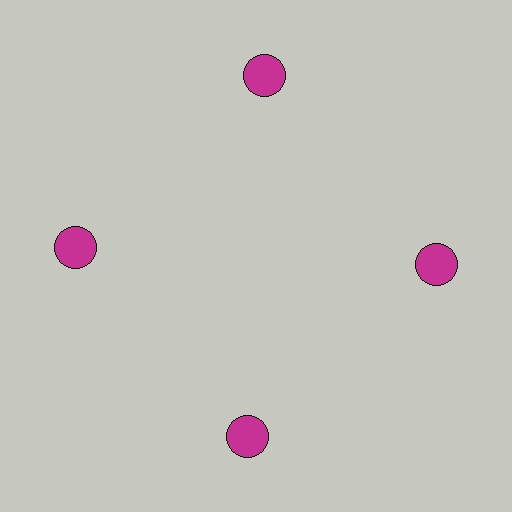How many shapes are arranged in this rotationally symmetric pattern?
There are 4 shapes, arranged in 4 groups of 1.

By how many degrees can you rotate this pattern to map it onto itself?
The pattern maps onto itself every 90 degrees of rotation.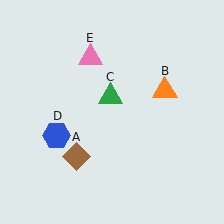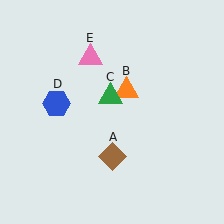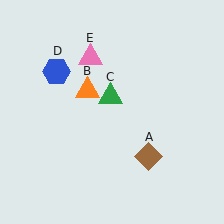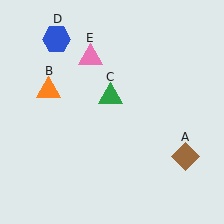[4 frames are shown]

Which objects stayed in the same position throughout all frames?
Green triangle (object C) and pink triangle (object E) remained stationary.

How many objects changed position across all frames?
3 objects changed position: brown diamond (object A), orange triangle (object B), blue hexagon (object D).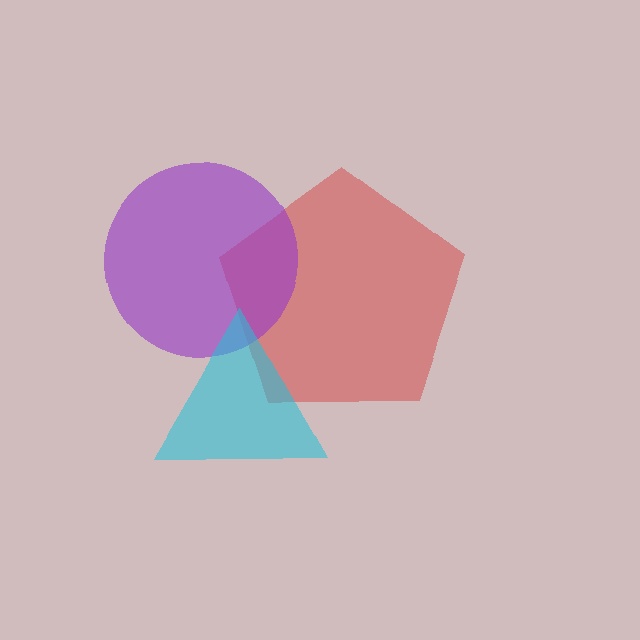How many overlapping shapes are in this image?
There are 3 overlapping shapes in the image.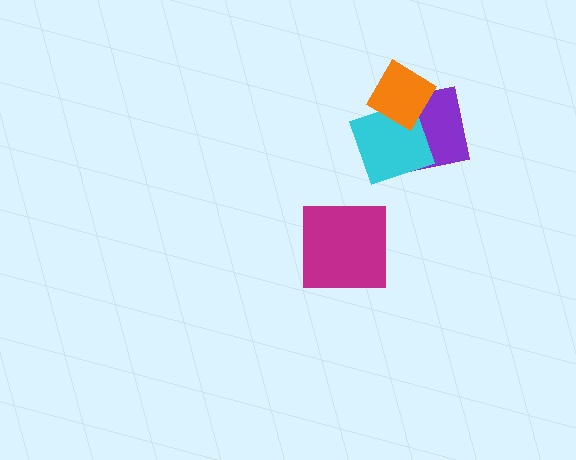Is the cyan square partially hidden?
Yes, it is partially covered by another shape.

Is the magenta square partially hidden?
No, no other shape covers it.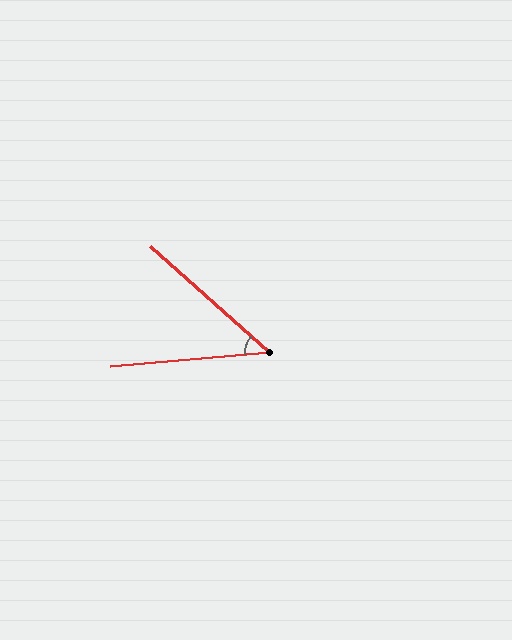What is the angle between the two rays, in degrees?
Approximately 47 degrees.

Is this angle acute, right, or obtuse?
It is acute.